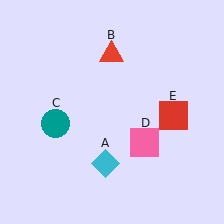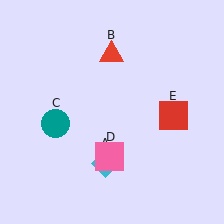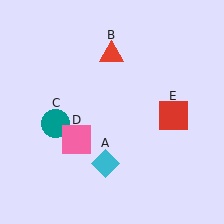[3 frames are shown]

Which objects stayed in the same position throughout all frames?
Cyan diamond (object A) and red triangle (object B) and teal circle (object C) and red square (object E) remained stationary.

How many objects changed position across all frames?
1 object changed position: pink square (object D).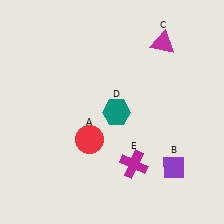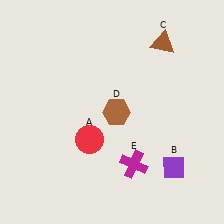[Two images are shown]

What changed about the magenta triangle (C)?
In Image 1, C is magenta. In Image 2, it changed to brown.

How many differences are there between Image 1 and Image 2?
There are 2 differences between the two images.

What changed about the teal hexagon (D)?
In Image 1, D is teal. In Image 2, it changed to brown.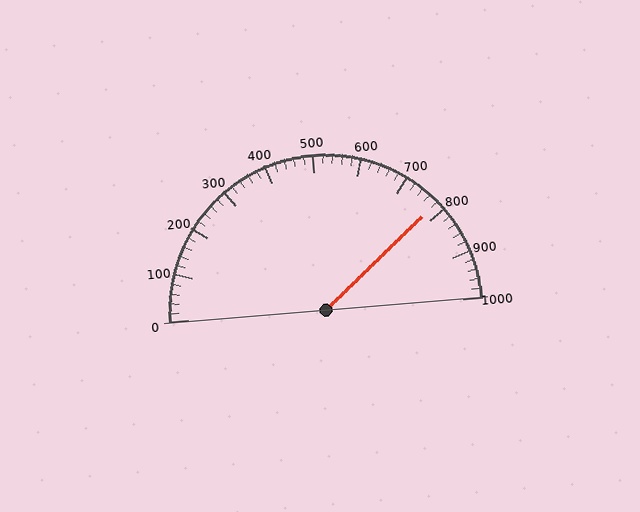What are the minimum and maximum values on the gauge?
The gauge ranges from 0 to 1000.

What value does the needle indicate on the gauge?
The needle indicates approximately 780.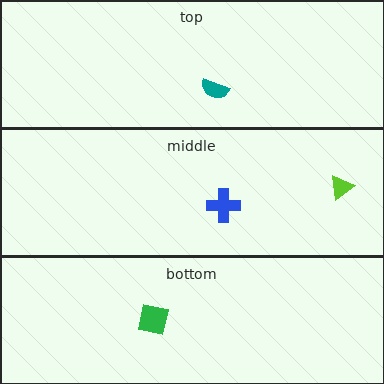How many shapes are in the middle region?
2.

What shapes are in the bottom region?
The green square.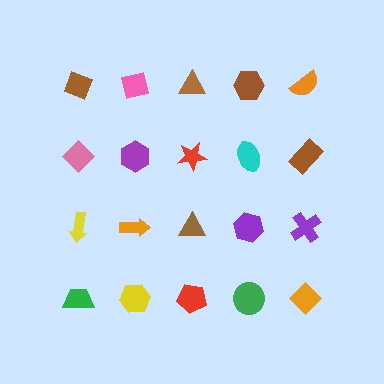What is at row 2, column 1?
A pink diamond.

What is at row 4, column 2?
A yellow hexagon.